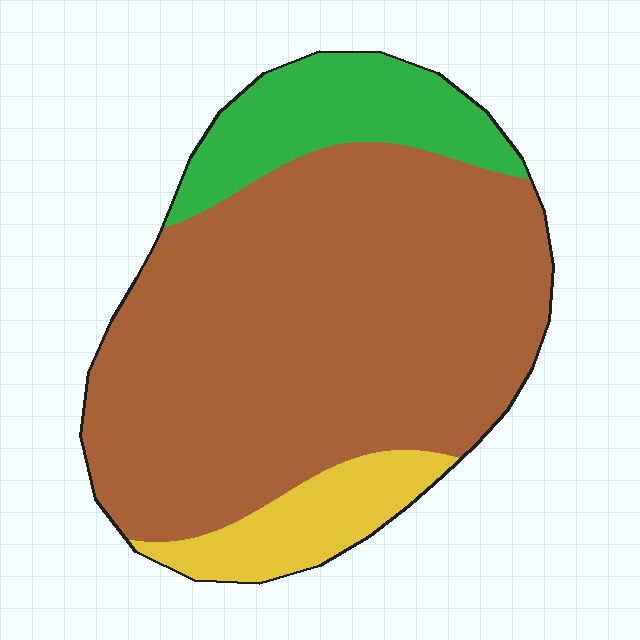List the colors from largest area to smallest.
From largest to smallest: brown, green, yellow.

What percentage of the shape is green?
Green covers 16% of the shape.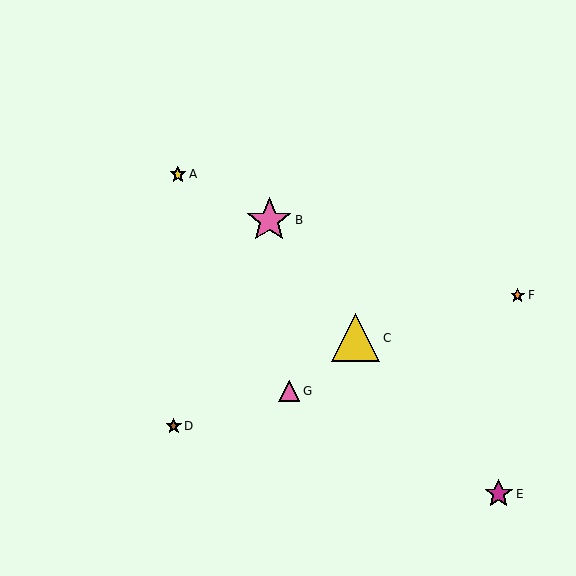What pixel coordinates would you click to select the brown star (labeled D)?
Click at (174, 426) to select the brown star D.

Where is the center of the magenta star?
The center of the magenta star is at (499, 494).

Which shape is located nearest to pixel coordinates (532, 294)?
The orange star (labeled F) at (518, 295) is nearest to that location.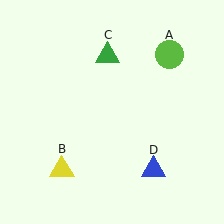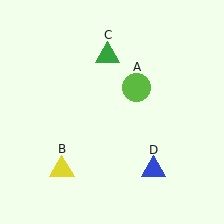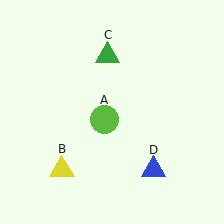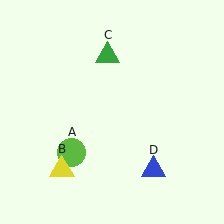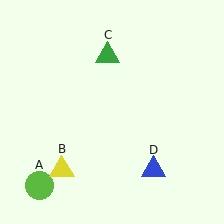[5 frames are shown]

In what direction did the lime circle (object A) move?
The lime circle (object A) moved down and to the left.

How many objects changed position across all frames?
1 object changed position: lime circle (object A).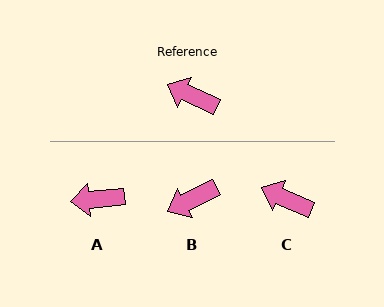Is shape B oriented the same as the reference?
No, it is off by about 51 degrees.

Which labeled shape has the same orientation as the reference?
C.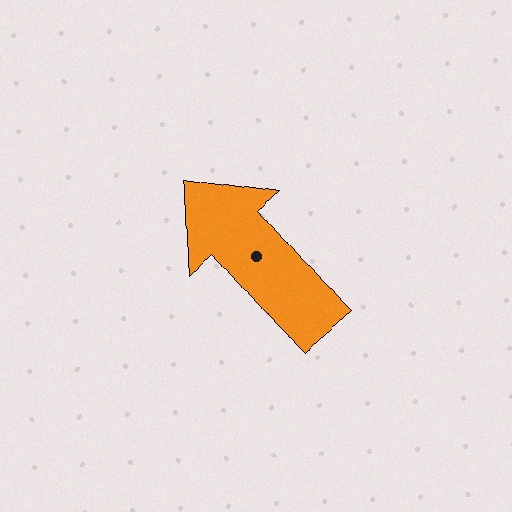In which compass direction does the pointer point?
Northwest.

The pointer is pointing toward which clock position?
Roughly 11 o'clock.